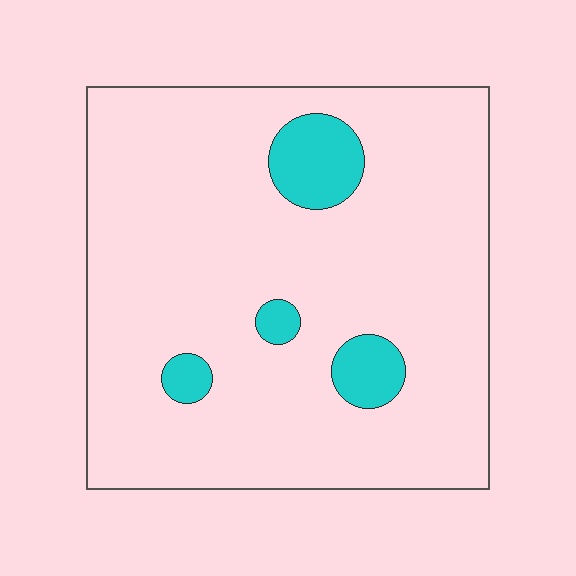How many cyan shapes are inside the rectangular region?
4.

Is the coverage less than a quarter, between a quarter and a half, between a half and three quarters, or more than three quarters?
Less than a quarter.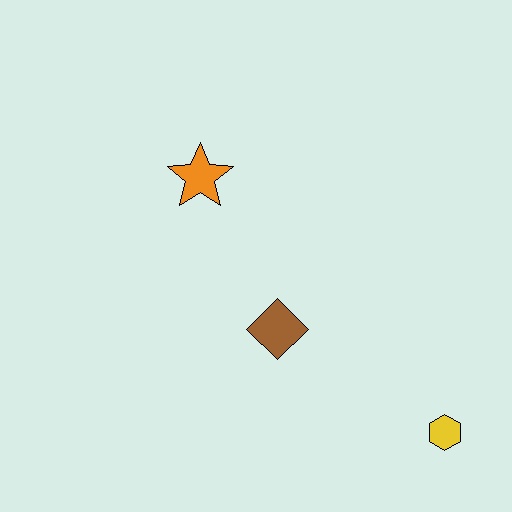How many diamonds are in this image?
There is 1 diamond.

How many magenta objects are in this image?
There are no magenta objects.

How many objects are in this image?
There are 3 objects.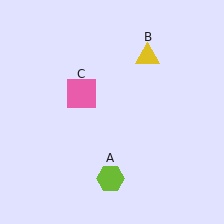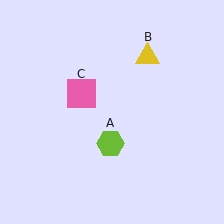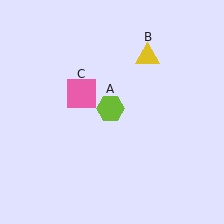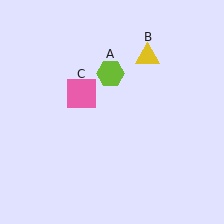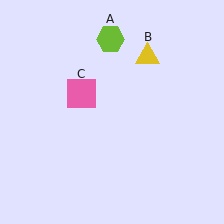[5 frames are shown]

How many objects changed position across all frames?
1 object changed position: lime hexagon (object A).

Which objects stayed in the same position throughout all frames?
Yellow triangle (object B) and pink square (object C) remained stationary.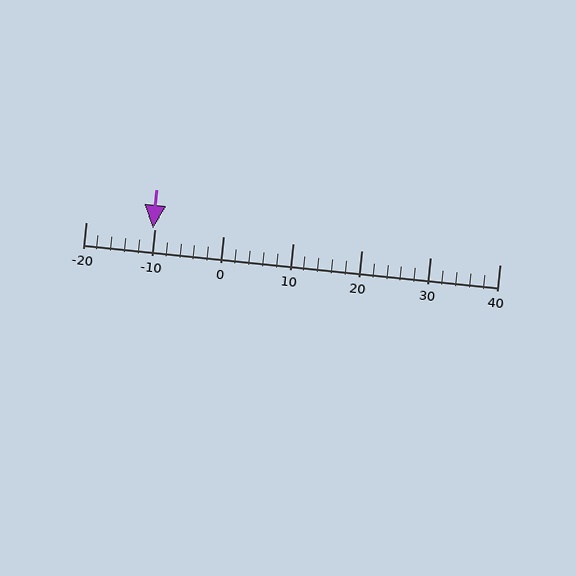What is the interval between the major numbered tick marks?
The major tick marks are spaced 10 units apart.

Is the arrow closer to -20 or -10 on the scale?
The arrow is closer to -10.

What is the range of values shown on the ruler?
The ruler shows values from -20 to 40.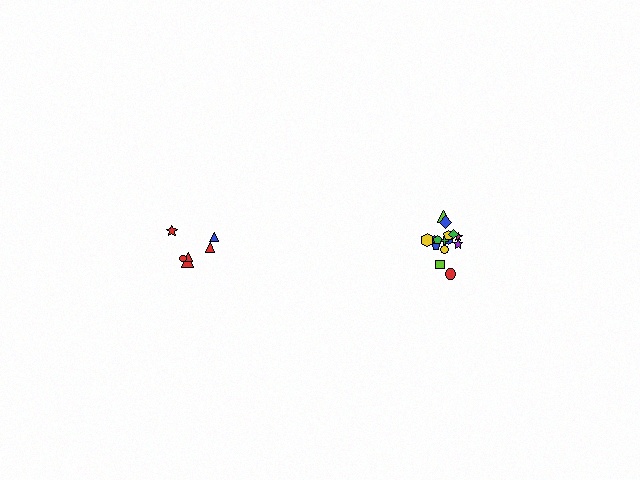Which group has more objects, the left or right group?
The right group.